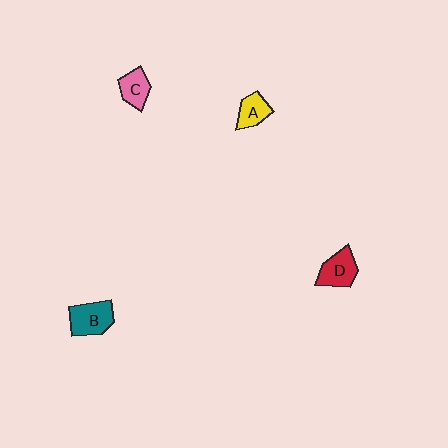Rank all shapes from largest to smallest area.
From largest to smallest: B (teal), D (red), C (pink), A (yellow).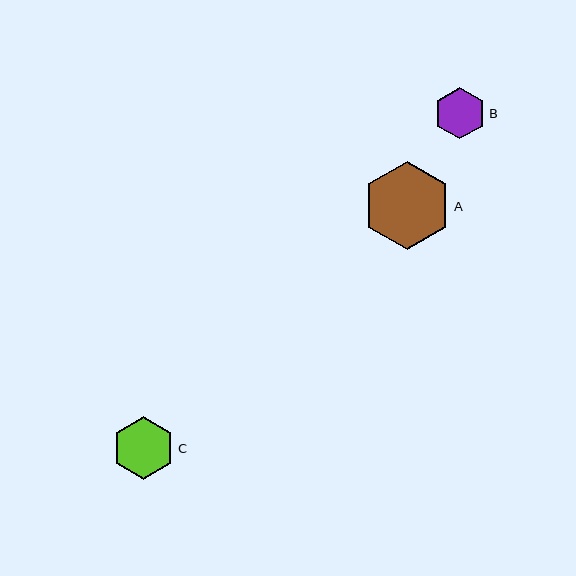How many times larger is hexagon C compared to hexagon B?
Hexagon C is approximately 1.2 times the size of hexagon B.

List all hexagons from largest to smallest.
From largest to smallest: A, C, B.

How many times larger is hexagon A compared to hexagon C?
Hexagon A is approximately 1.4 times the size of hexagon C.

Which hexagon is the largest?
Hexagon A is the largest with a size of approximately 88 pixels.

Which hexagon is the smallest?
Hexagon B is the smallest with a size of approximately 52 pixels.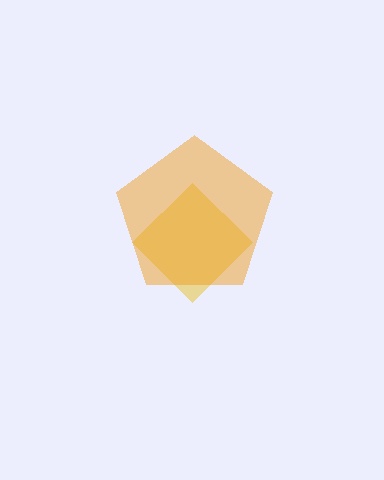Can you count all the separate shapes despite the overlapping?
Yes, there are 2 separate shapes.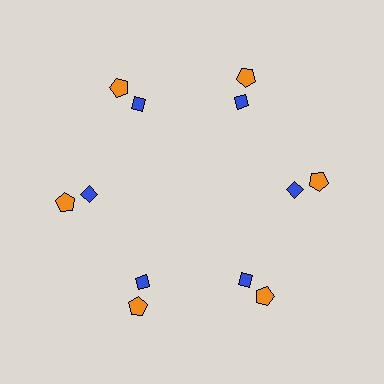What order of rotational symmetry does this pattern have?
This pattern has 6-fold rotational symmetry.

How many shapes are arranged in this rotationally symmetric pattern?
There are 12 shapes, arranged in 6 groups of 2.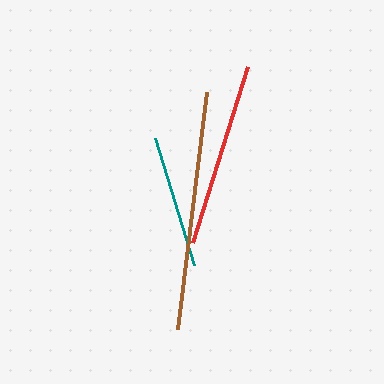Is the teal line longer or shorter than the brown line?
The brown line is longer than the teal line.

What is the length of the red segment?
The red segment is approximately 184 pixels long.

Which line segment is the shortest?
The teal line is the shortest at approximately 133 pixels.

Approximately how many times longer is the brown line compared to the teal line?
The brown line is approximately 1.8 times the length of the teal line.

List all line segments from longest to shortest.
From longest to shortest: brown, red, teal.